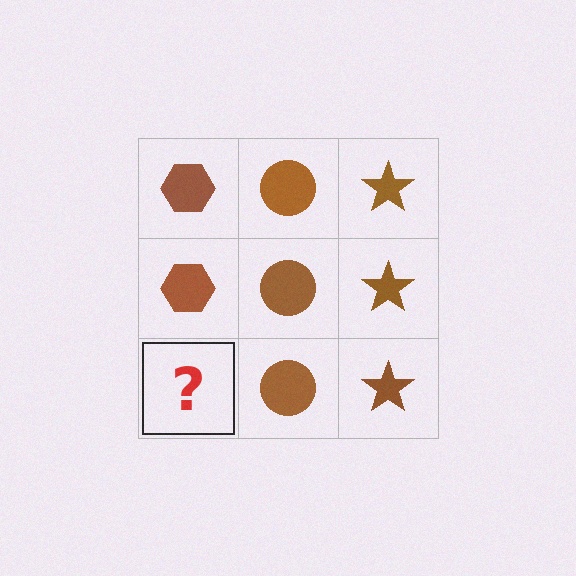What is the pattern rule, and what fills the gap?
The rule is that each column has a consistent shape. The gap should be filled with a brown hexagon.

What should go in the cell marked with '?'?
The missing cell should contain a brown hexagon.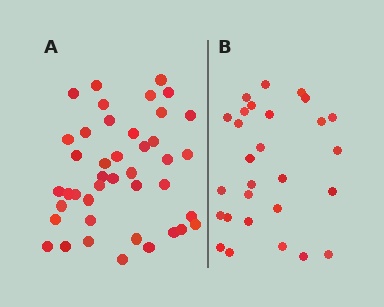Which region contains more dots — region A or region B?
Region A (the left region) has more dots.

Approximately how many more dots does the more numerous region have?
Region A has approximately 15 more dots than region B.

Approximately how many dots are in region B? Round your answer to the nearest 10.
About 30 dots. (The exact count is 28, which rounds to 30.)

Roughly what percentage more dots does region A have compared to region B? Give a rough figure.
About 50% more.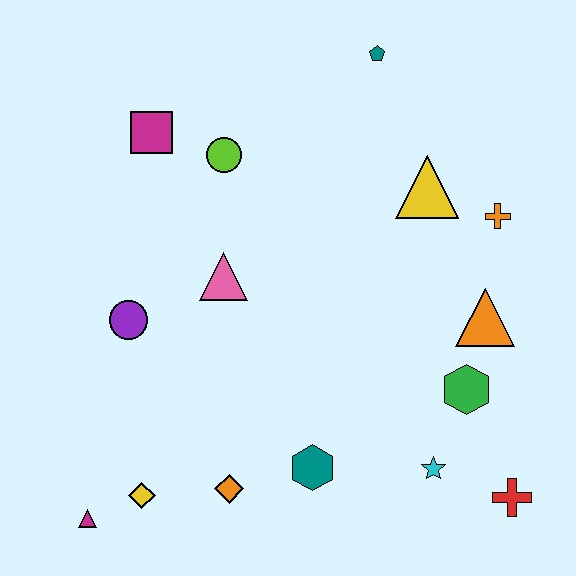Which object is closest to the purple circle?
The pink triangle is closest to the purple circle.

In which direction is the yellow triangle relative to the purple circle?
The yellow triangle is to the right of the purple circle.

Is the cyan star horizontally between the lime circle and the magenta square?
No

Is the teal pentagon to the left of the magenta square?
No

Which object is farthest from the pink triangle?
The red cross is farthest from the pink triangle.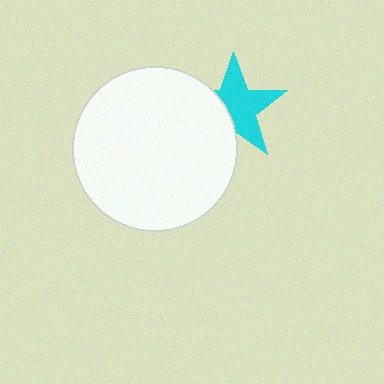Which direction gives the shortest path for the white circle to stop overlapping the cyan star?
Moving left gives the shortest separation.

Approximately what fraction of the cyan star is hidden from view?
Roughly 36% of the cyan star is hidden behind the white circle.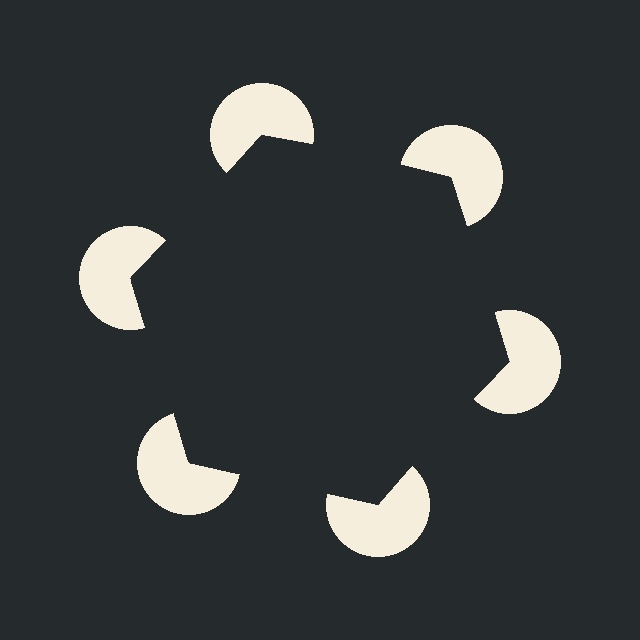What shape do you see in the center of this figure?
An illusory hexagon — its edges are inferred from the aligned wedge cuts in the pac-man discs, not physically drawn.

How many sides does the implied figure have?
6 sides.